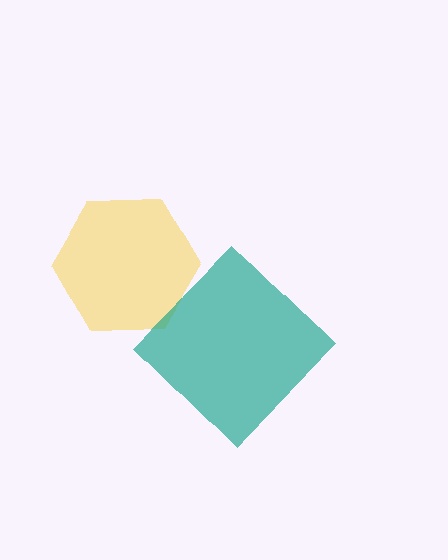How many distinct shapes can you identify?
There are 2 distinct shapes: a yellow hexagon, a teal diamond.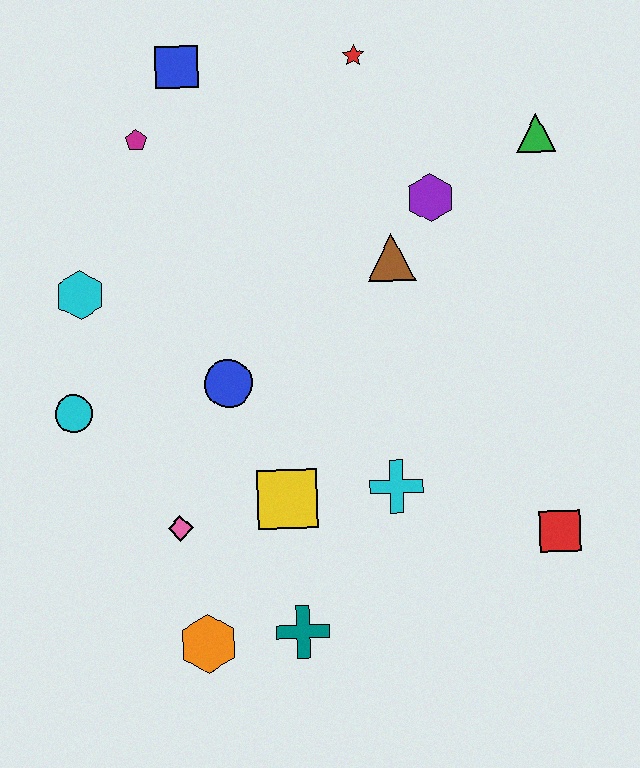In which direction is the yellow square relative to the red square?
The yellow square is to the left of the red square.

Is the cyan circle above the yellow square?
Yes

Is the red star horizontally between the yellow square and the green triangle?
Yes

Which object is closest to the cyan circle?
The cyan hexagon is closest to the cyan circle.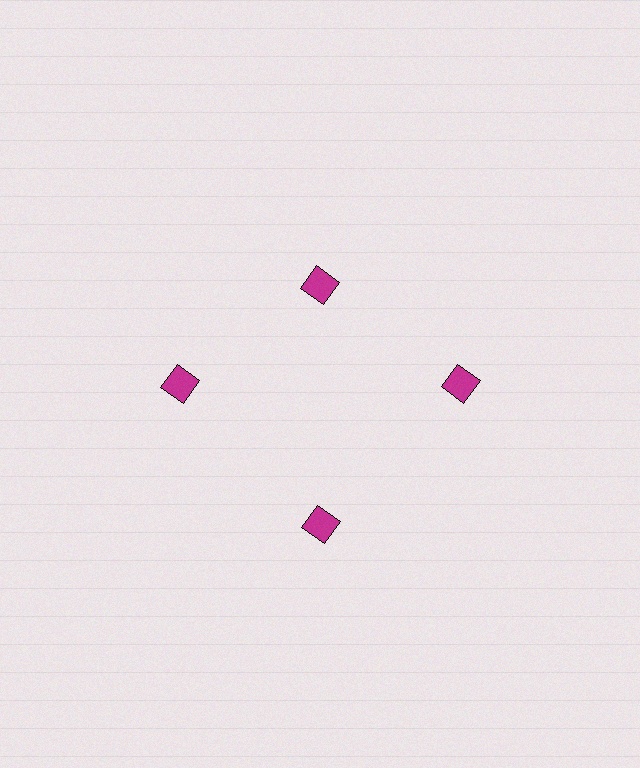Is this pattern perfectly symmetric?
No. The 4 magenta squares are arranged in a ring, but one element near the 12 o'clock position is pulled inward toward the center, breaking the 4-fold rotational symmetry.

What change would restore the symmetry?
The symmetry would be restored by moving it outward, back onto the ring so that all 4 squares sit at equal angles and equal distance from the center.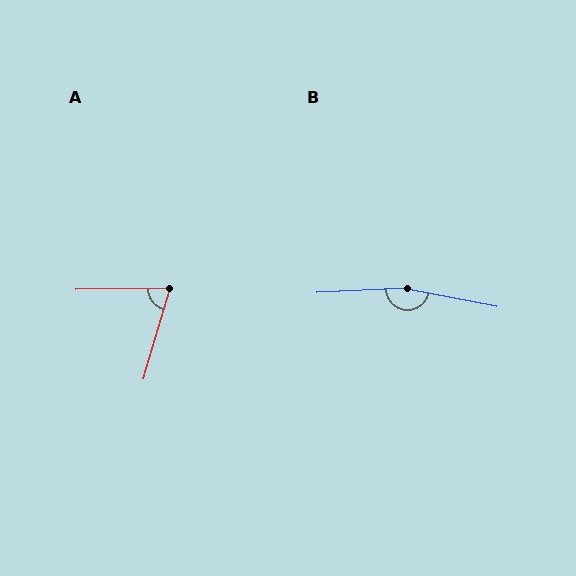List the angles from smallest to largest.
A (73°), B (166°).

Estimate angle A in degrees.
Approximately 73 degrees.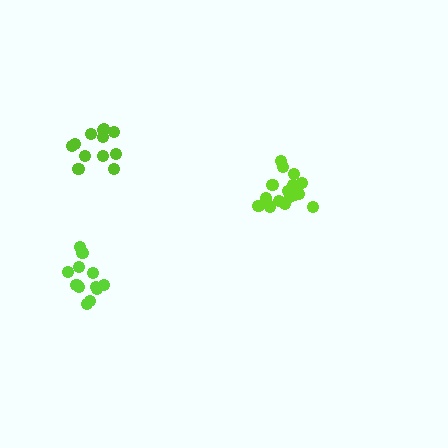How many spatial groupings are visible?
There are 3 spatial groupings.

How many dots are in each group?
Group 1: 12 dots, Group 2: 12 dots, Group 3: 16 dots (40 total).